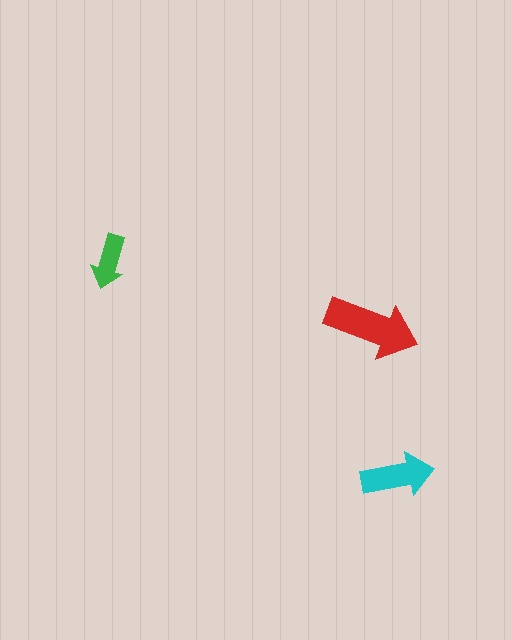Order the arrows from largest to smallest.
the red one, the cyan one, the green one.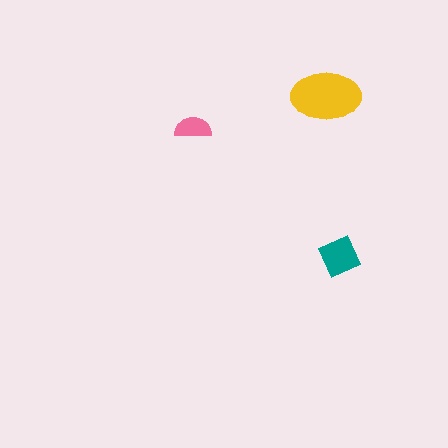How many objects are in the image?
There are 3 objects in the image.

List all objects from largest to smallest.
The yellow ellipse, the teal square, the pink semicircle.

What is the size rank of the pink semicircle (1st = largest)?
3rd.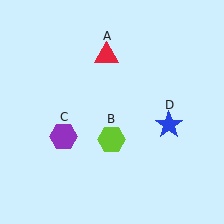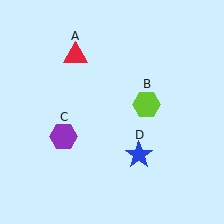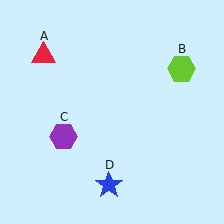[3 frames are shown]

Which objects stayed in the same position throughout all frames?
Purple hexagon (object C) remained stationary.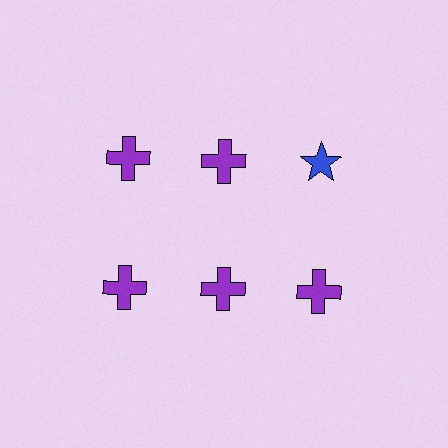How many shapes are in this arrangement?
There are 6 shapes arranged in a grid pattern.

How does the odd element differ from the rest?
It differs in both color (blue instead of purple) and shape (star instead of cross).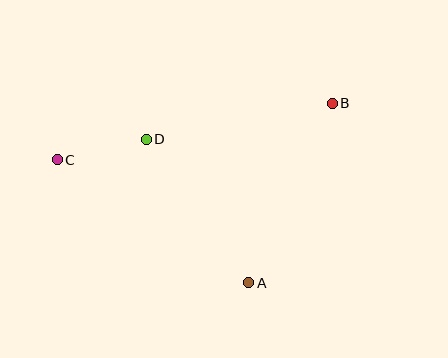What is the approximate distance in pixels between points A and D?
The distance between A and D is approximately 176 pixels.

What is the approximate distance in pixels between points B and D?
The distance between B and D is approximately 190 pixels.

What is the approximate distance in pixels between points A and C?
The distance between A and C is approximately 228 pixels.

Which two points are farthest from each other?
Points B and C are farthest from each other.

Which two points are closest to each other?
Points C and D are closest to each other.